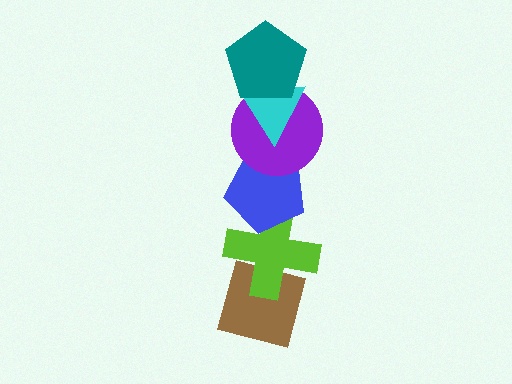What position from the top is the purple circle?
The purple circle is 3rd from the top.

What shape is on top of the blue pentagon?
The purple circle is on top of the blue pentagon.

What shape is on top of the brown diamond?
The lime cross is on top of the brown diamond.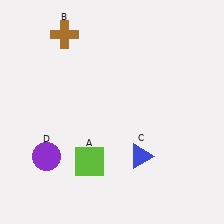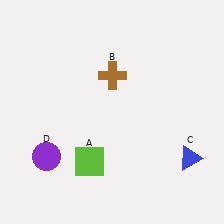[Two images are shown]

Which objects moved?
The objects that moved are: the brown cross (B), the blue triangle (C).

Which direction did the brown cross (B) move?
The brown cross (B) moved right.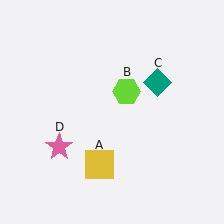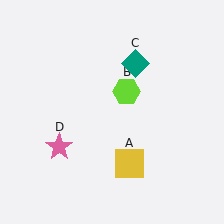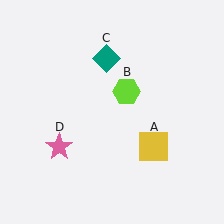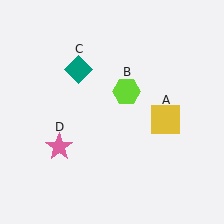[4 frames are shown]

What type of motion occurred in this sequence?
The yellow square (object A), teal diamond (object C) rotated counterclockwise around the center of the scene.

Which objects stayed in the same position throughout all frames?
Lime hexagon (object B) and pink star (object D) remained stationary.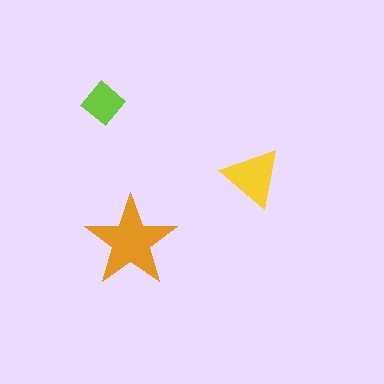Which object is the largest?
The orange star.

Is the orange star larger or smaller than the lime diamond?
Larger.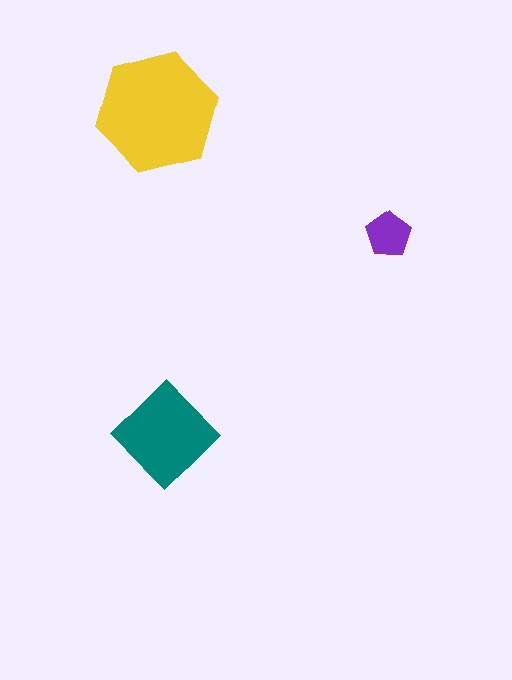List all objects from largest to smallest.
The yellow hexagon, the teal diamond, the purple pentagon.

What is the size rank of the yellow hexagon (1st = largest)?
1st.